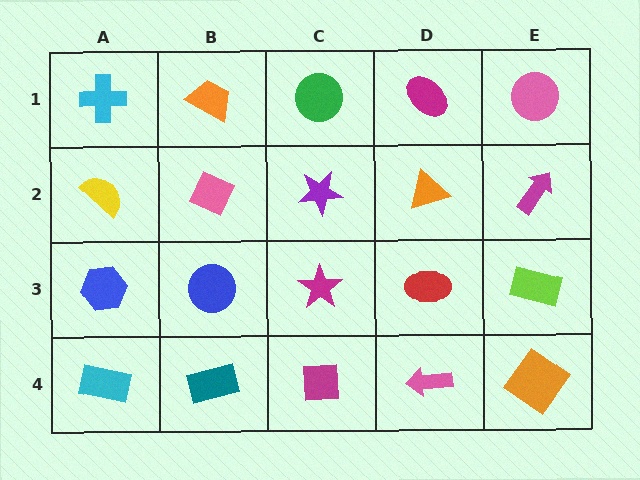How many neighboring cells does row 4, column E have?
2.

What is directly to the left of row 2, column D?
A purple star.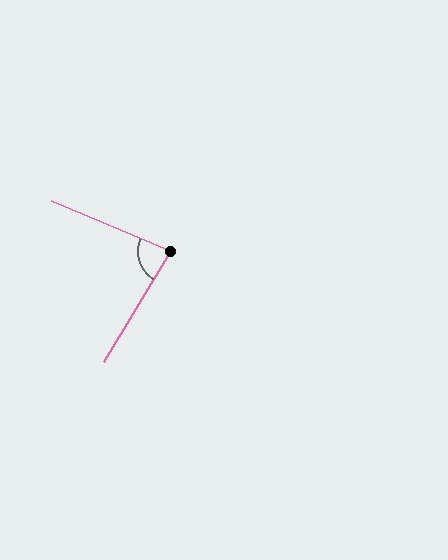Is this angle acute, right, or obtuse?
It is acute.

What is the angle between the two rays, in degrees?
Approximately 82 degrees.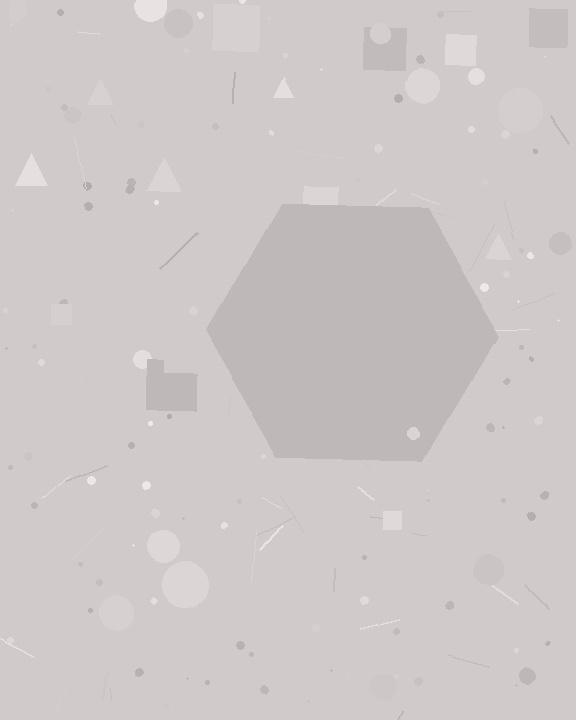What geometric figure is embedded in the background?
A hexagon is embedded in the background.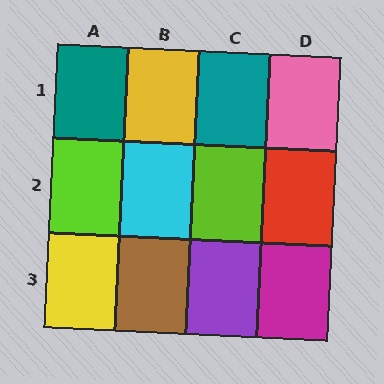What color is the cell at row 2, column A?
Lime.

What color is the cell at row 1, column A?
Teal.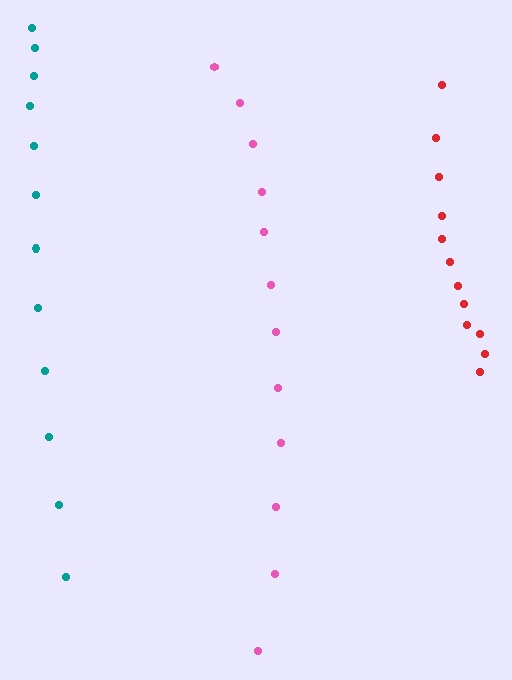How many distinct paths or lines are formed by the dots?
There are 3 distinct paths.